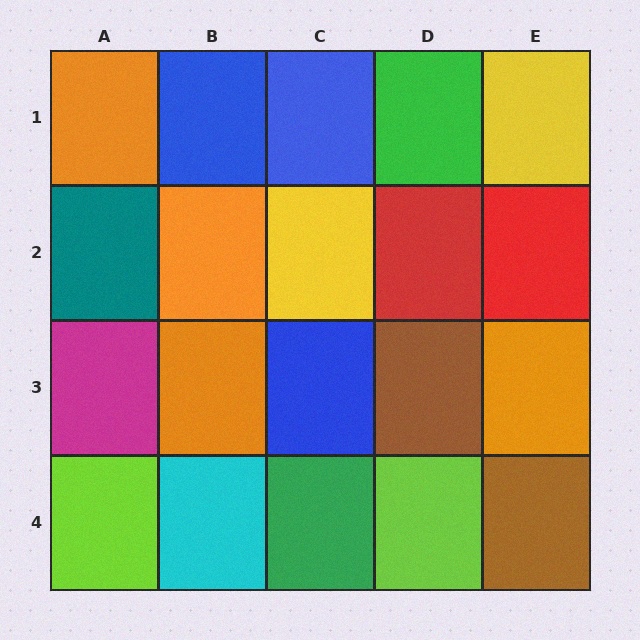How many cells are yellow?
2 cells are yellow.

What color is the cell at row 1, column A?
Orange.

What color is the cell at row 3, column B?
Orange.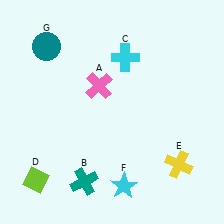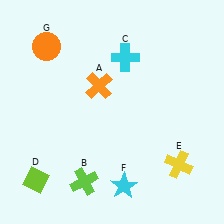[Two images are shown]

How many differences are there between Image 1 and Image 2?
There are 3 differences between the two images.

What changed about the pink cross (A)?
In Image 1, A is pink. In Image 2, it changed to orange.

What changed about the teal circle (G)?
In Image 1, G is teal. In Image 2, it changed to orange.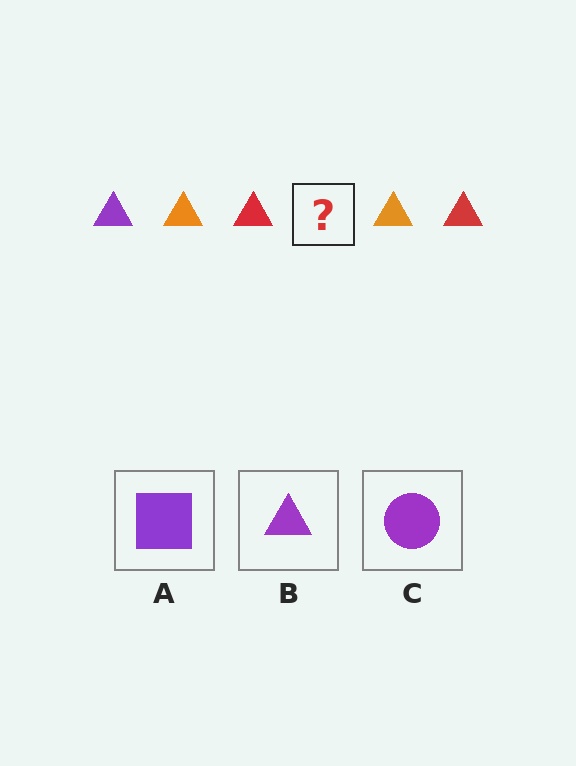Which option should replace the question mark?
Option B.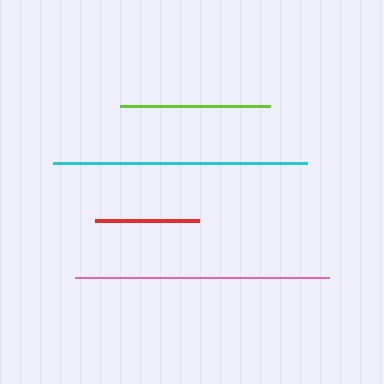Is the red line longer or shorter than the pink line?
The pink line is longer than the red line.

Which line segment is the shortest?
The red line is the shortest at approximately 104 pixels.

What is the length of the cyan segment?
The cyan segment is approximately 255 pixels long.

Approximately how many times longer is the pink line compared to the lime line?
The pink line is approximately 1.7 times the length of the lime line.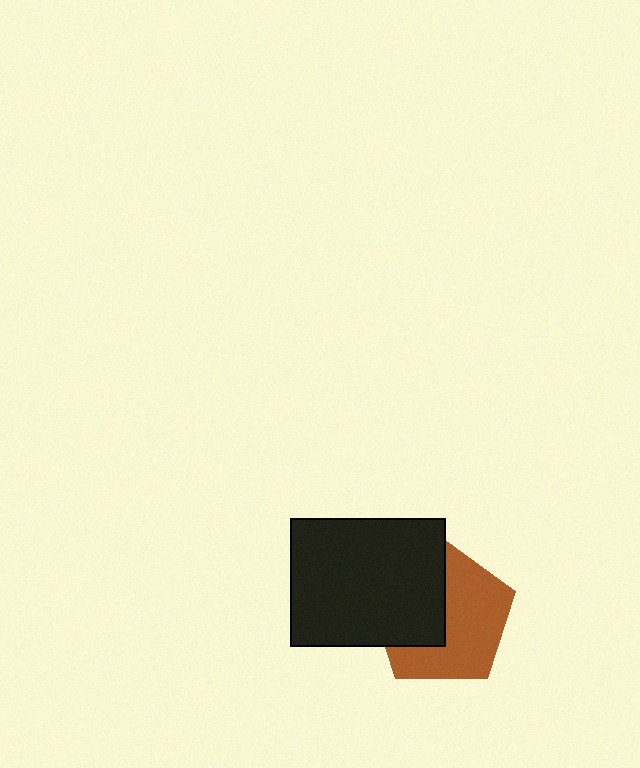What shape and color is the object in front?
The object in front is a black rectangle.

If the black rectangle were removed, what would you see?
You would see the complete brown pentagon.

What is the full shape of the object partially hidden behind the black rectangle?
The partially hidden object is a brown pentagon.